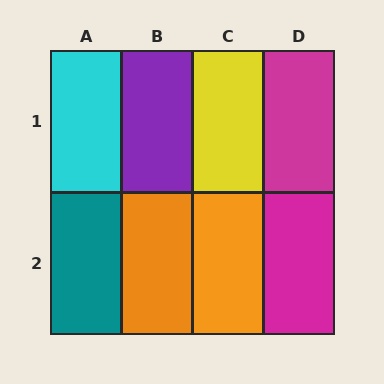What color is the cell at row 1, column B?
Purple.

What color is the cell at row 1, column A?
Cyan.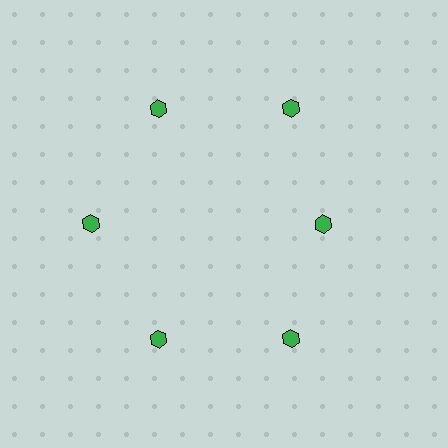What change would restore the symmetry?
The symmetry would be restored by moving it outward, back onto the ring so that all 6 hexagons sit at equal angles and equal distance from the center.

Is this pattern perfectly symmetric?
No. The 6 green hexagons are arranged in a ring, but one element near the 3 o'clock position is pulled inward toward the center, breaking the 6-fold rotational symmetry.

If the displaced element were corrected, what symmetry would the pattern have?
It would have 6-fold rotational symmetry — the pattern would map onto itself every 60 degrees.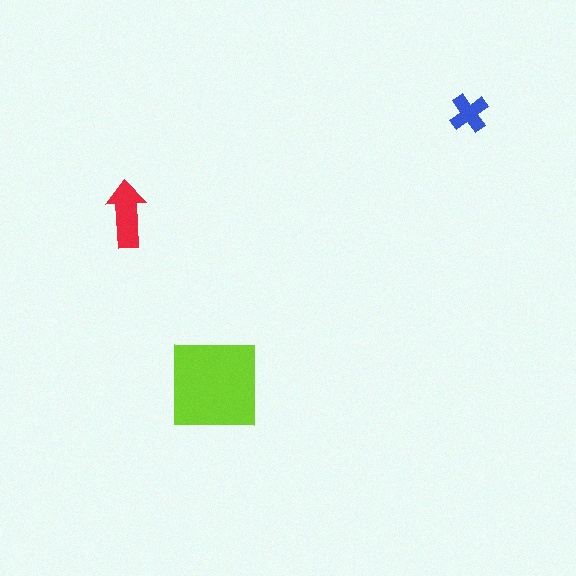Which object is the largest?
The lime square.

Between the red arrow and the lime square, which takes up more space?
The lime square.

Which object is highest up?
The blue cross is topmost.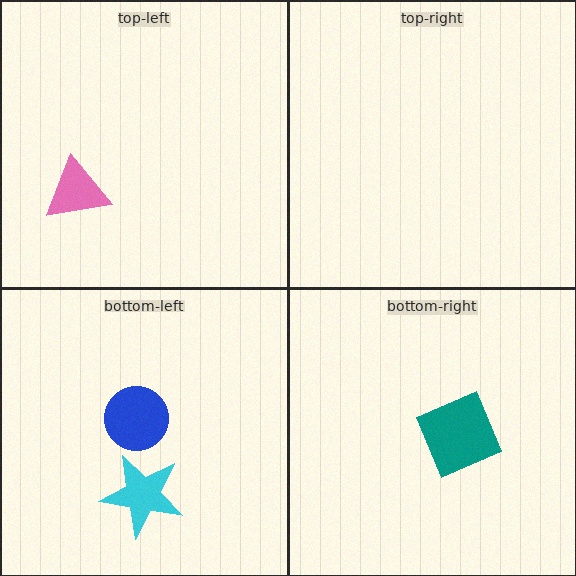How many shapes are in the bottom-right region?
1.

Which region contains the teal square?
The bottom-right region.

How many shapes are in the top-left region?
1.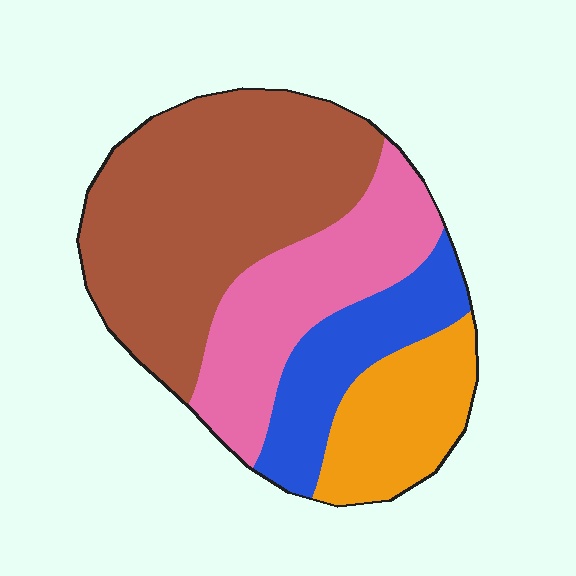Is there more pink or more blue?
Pink.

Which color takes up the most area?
Brown, at roughly 45%.